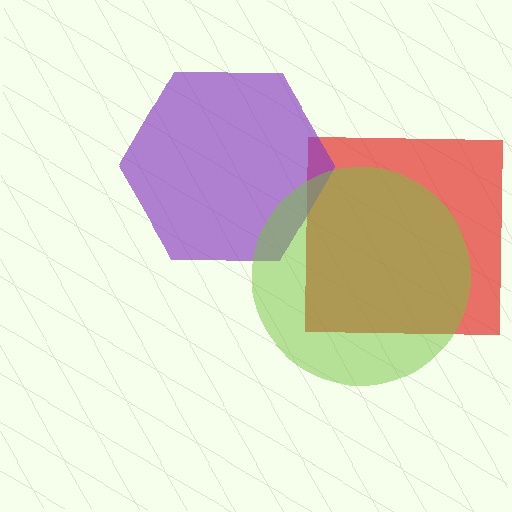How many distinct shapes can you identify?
There are 3 distinct shapes: a red square, a purple hexagon, a lime circle.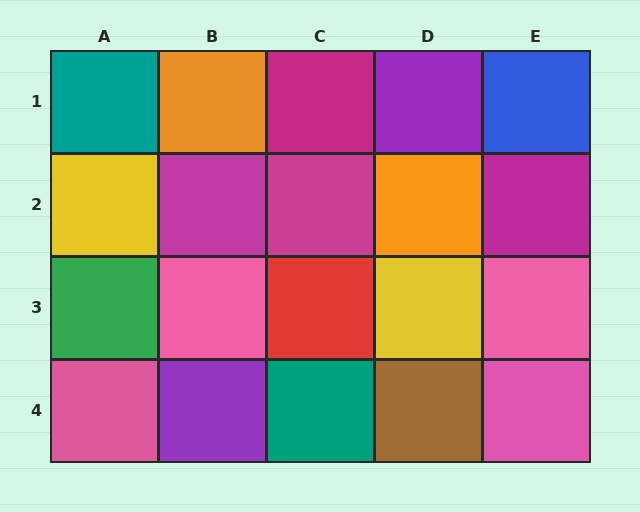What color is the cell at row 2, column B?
Magenta.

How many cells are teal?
2 cells are teal.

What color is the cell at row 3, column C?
Red.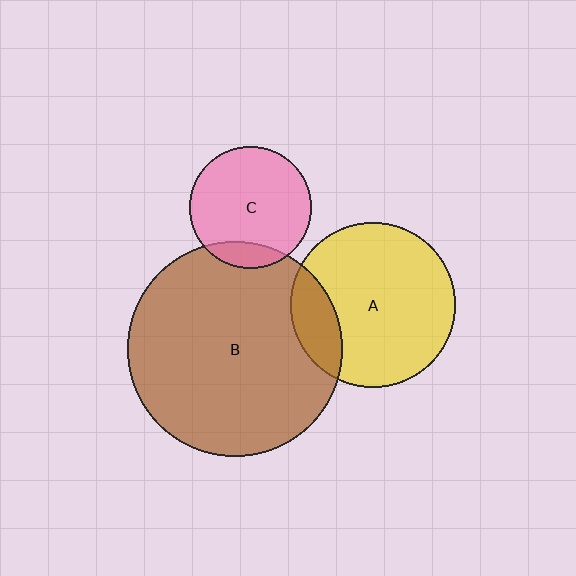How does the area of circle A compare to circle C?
Approximately 1.8 times.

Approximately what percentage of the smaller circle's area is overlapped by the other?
Approximately 20%.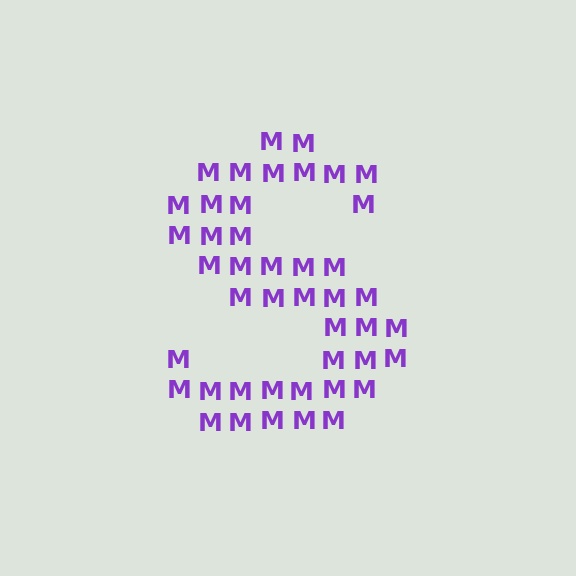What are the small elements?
The small elements are letter M's.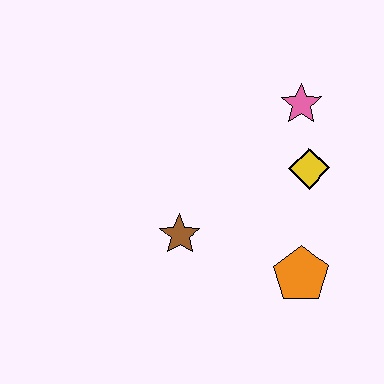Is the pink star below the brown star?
No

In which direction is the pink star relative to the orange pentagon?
The pink star is above the orange pentagon.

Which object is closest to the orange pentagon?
The yellow diamond is closest to the orange pentagon.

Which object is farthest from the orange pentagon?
The pink star is farthest from the orange pentagon.